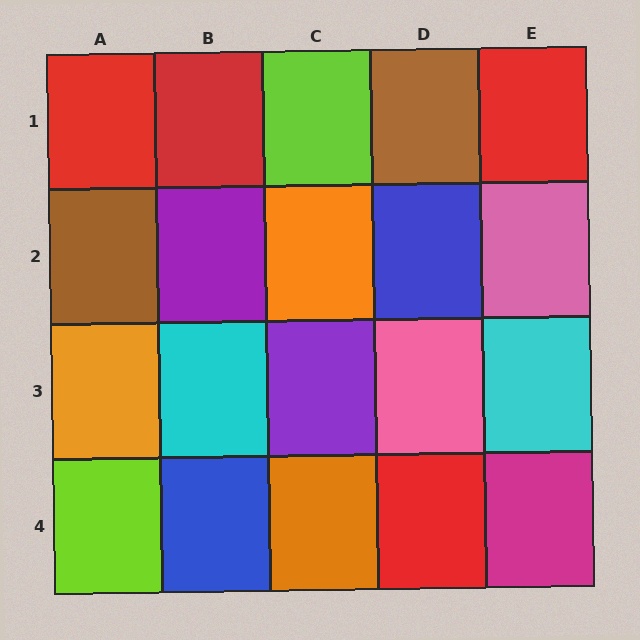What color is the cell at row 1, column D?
Brown.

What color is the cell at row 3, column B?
Cyan.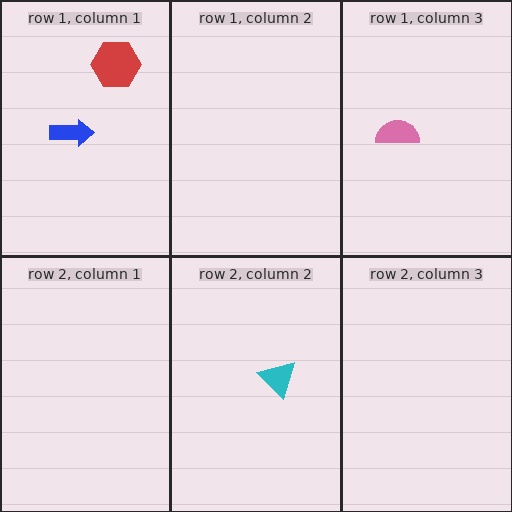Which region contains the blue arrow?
The row 1, column 1 region.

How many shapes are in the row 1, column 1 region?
2.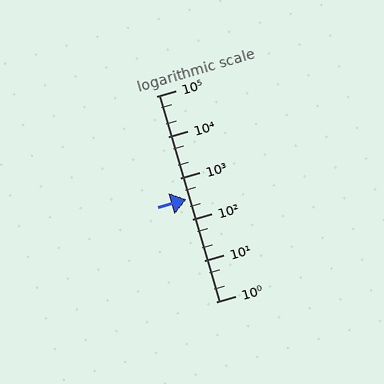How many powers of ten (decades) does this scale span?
The scale spans 5 decades, from 1 to 100000.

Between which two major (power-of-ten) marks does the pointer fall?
The pointer is between 100 and 1000.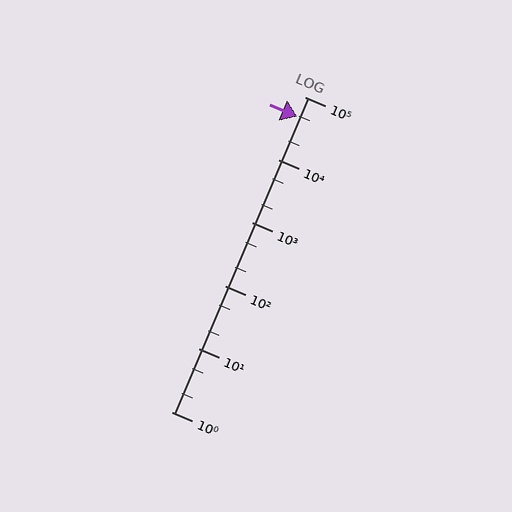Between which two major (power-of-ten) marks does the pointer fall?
The pointer is between 10000 and 100000.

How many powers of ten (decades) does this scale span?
The scale spans 5 decades, from 1 to 100000.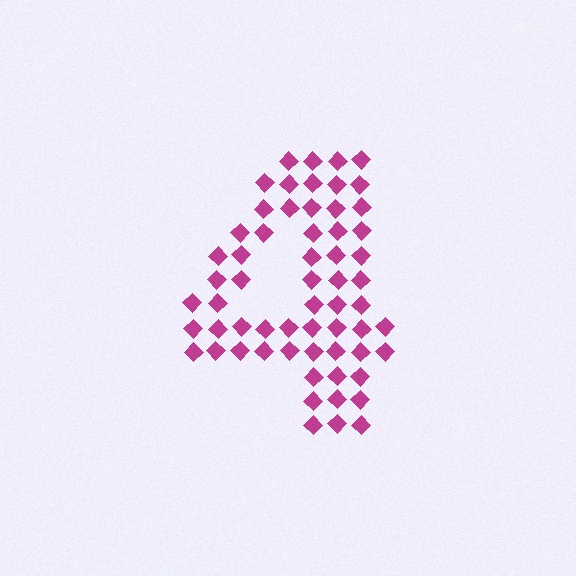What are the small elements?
The small elements are diamonds.